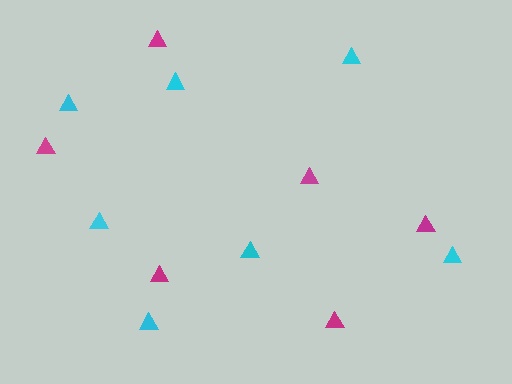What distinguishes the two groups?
There are 2 groups: one group of magenta triangles (6) and one group of cyan triangles (7).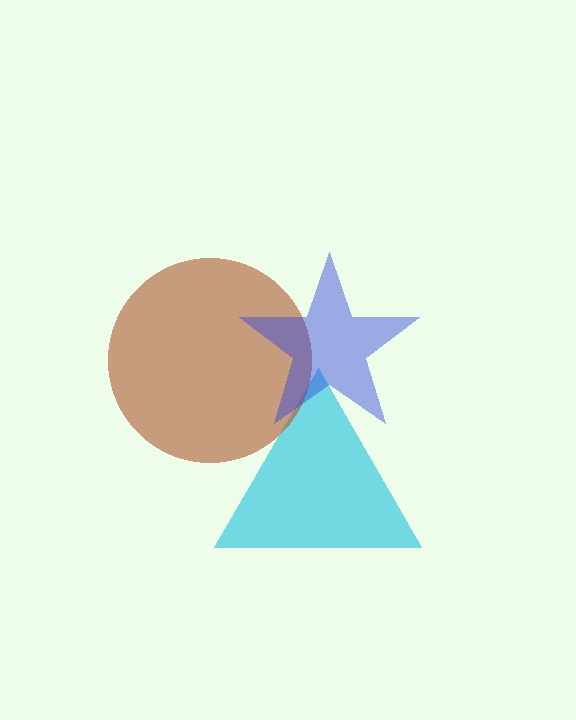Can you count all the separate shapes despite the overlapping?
Yes, there are 3 separate shapes.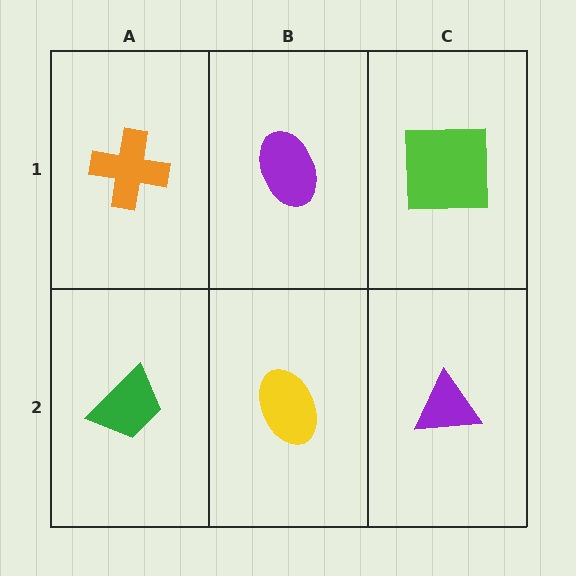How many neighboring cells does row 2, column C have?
2.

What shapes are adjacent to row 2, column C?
A lime square (row 1, column C), a yellow ellipse (row 2, column B).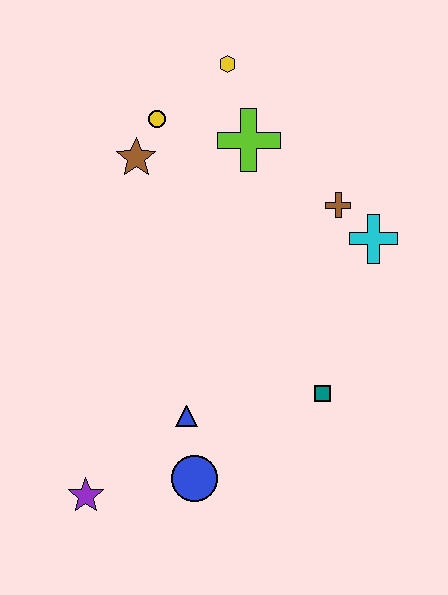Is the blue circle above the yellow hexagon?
No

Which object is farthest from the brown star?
The purple star is farthest from the brown star.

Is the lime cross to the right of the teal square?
No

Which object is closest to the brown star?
The yellow circle is closest to the brown star.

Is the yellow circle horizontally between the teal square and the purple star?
Yes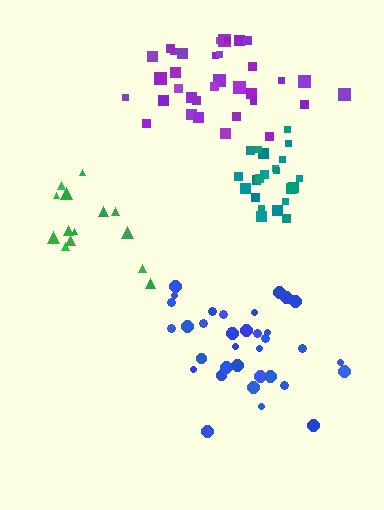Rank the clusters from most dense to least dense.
teal, blue, purple, green.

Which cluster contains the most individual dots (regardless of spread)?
Blue (35).